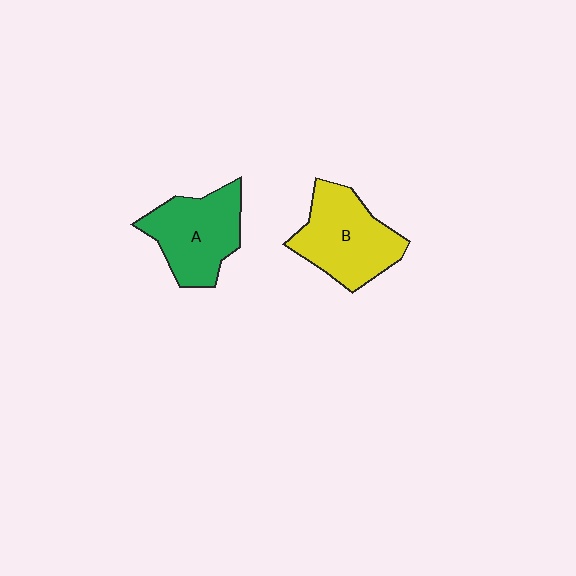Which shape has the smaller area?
Shape A (green).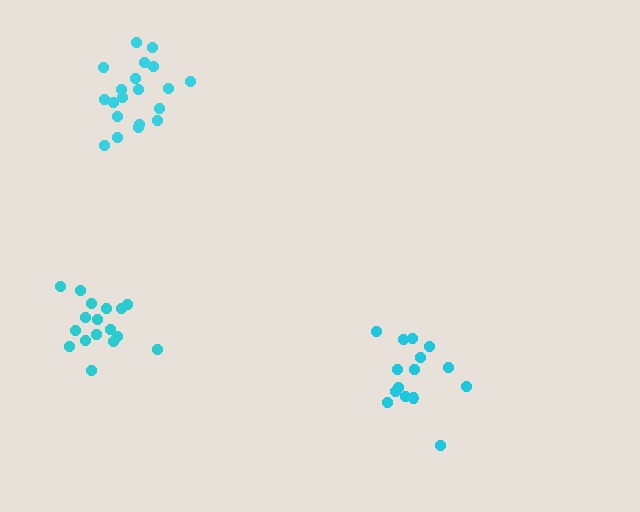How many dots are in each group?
Group 1: 15 dots, Group 2: 17 dots, Group 3: 20 dots (52 total).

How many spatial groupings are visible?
There are 3 spatial groupings.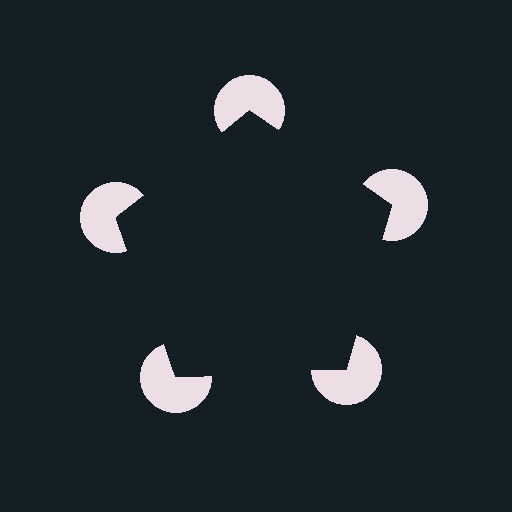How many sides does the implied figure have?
5 sides.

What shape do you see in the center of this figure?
An illusory pentagon — its edges are inferred from the aligned wedge cuts in the pac-man discs, not physically drawn.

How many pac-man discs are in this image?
There are 5 — one at each vertex of the illusory pentagon.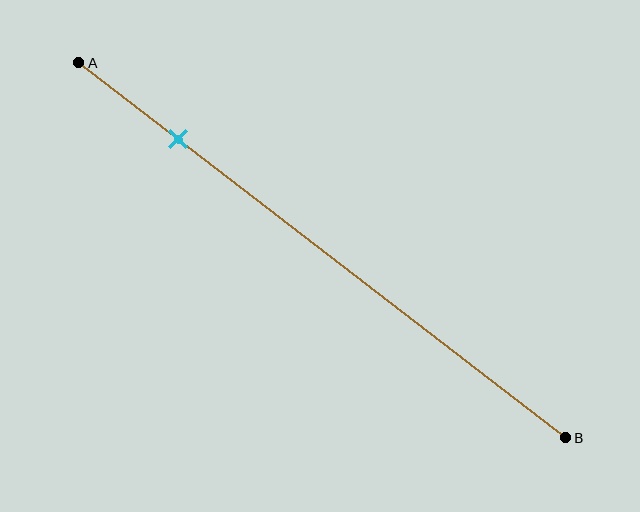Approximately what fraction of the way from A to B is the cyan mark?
The cyan mark is approximately 20% of the way from A to B.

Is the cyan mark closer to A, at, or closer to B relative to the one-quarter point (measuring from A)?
The cyan mark is closer to point A than the one-quarter point of segment AB.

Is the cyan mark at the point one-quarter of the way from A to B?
No, the mark is at about 20% from A, not at the 25% one-quarter point.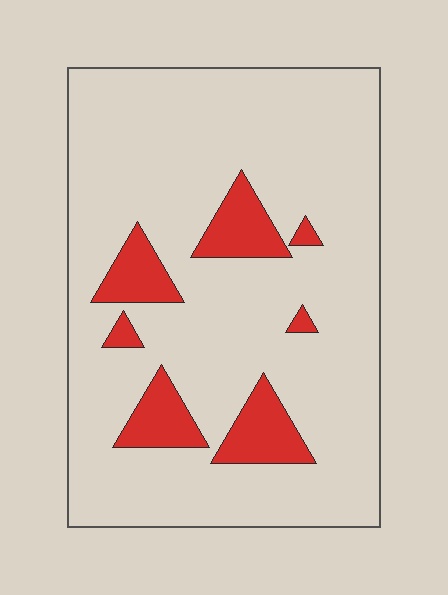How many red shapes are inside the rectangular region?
7.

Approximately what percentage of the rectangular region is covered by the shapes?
Approximately 15%.